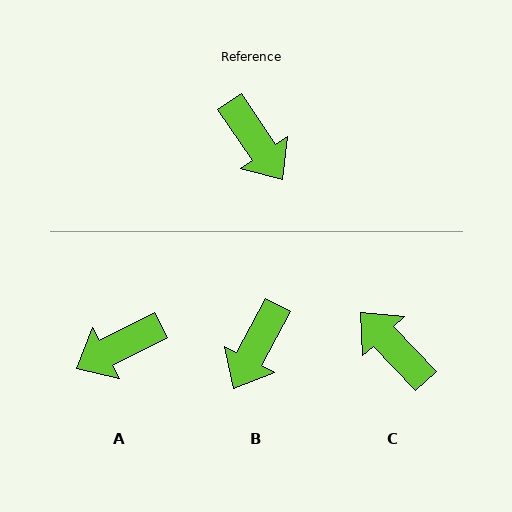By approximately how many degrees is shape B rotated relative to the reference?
Approximately 62 degrees clockwise.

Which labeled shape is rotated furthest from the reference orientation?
C, about 171 degrees away.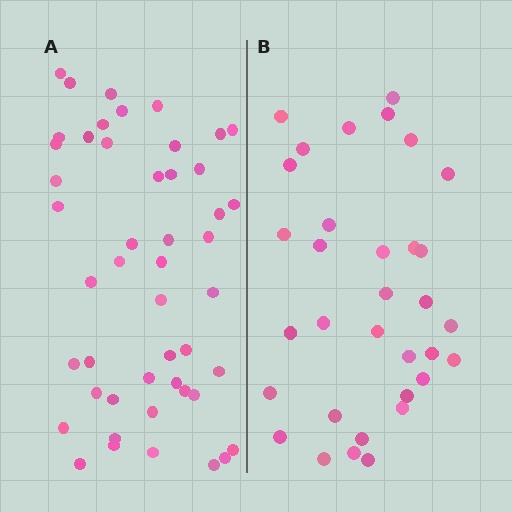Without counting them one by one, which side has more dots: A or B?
Region A (the left region) has more dots.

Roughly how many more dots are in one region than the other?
Region A has approximately 15 more dots than region B.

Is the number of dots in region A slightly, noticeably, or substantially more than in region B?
Region A has substantially more. The ratio is roughly 1.5 to 1.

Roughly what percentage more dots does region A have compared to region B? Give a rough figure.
About 45% more.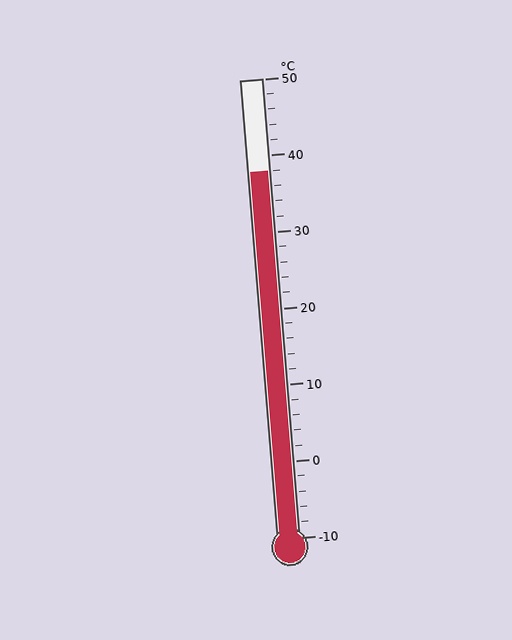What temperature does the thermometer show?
The thermometer shows approximately 38°C.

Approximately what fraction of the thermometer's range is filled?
The thermometer is filled to approximately 80% of its range.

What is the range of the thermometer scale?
The thermometer scale ranges from -10°C to 50°C.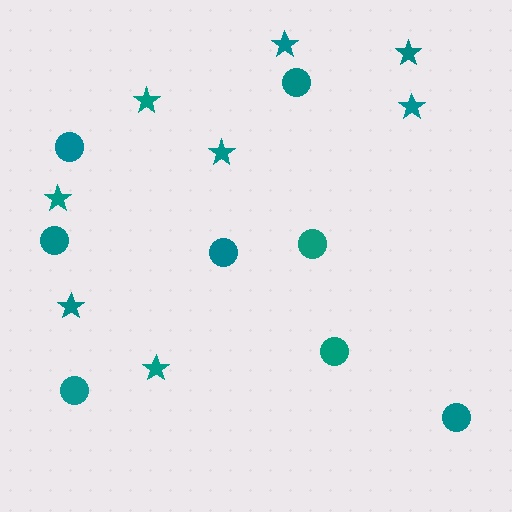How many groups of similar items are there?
There are 2 groups: one group of circles (8) and one group of stars (8).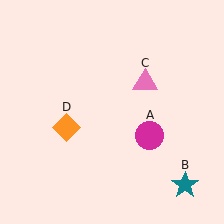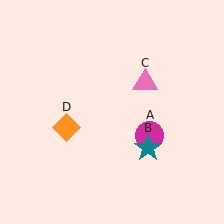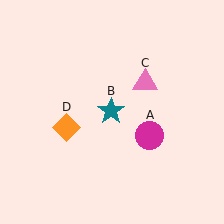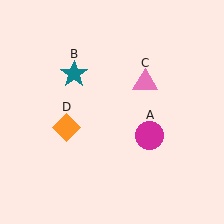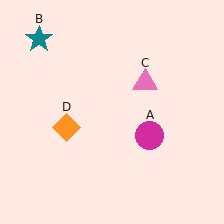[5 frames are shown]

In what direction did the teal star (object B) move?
The teal star (object B) moved up and to the left.